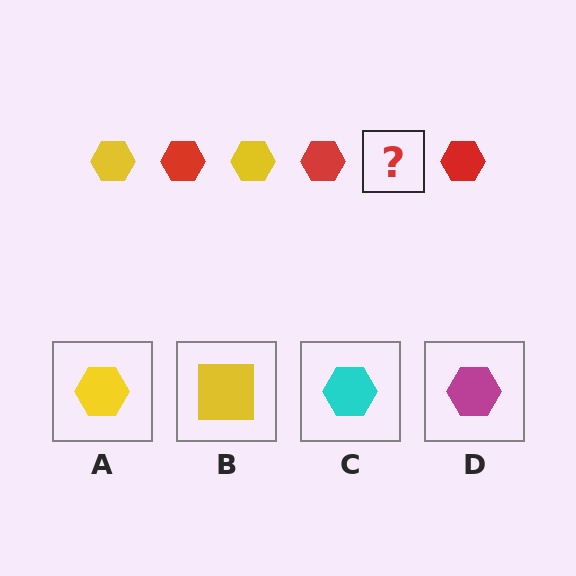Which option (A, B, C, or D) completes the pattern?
A.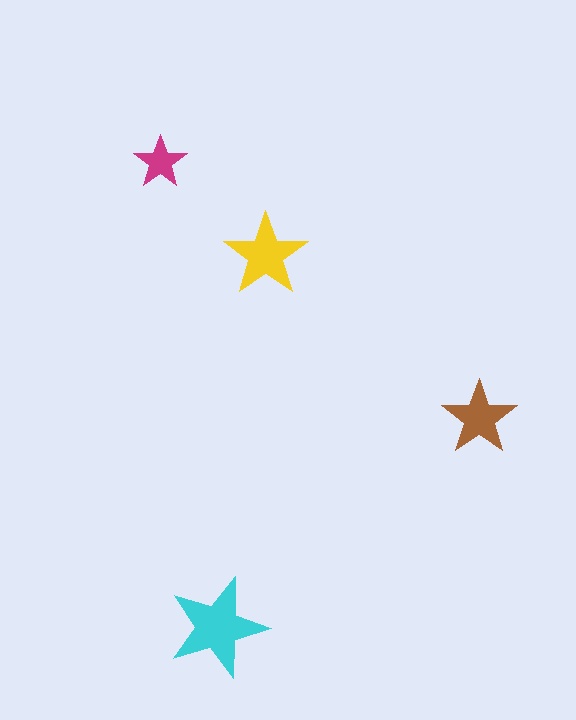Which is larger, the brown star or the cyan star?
The cyan one.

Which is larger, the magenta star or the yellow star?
The yellow one.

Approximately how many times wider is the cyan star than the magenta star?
About 2 times wider.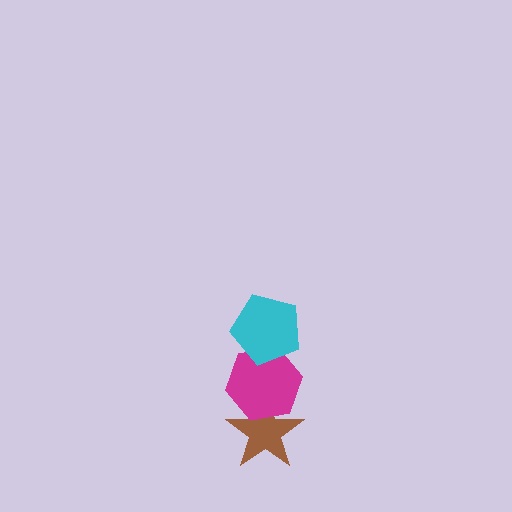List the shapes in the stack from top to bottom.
From top to bottom: the cyan pentagon, the magenta hexagon, the brown star.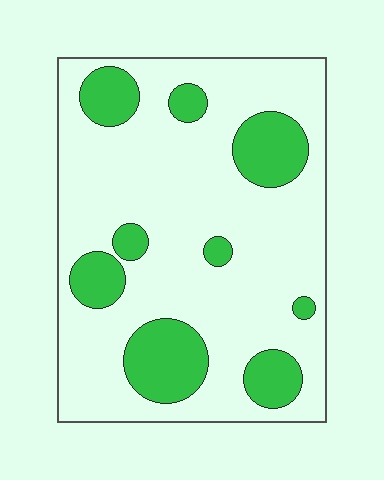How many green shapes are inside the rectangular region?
9.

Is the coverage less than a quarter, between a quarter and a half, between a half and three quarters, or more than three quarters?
Less than a quarter.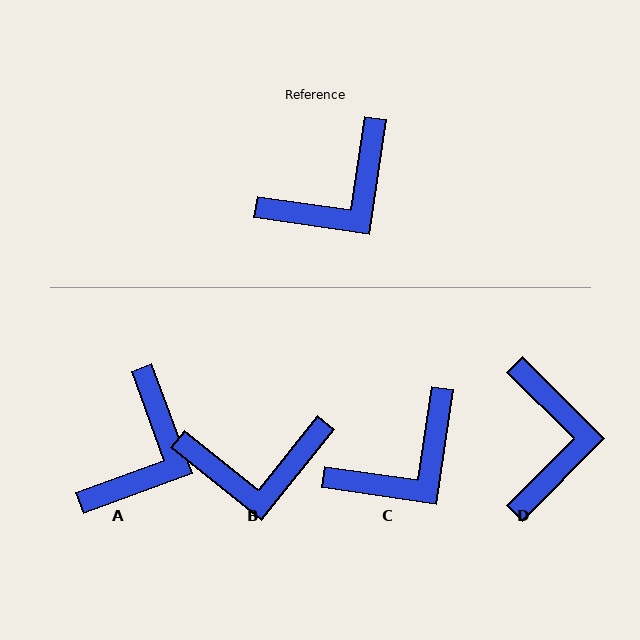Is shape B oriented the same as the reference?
No, it is off by about 30 degrees.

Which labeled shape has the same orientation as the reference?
C.